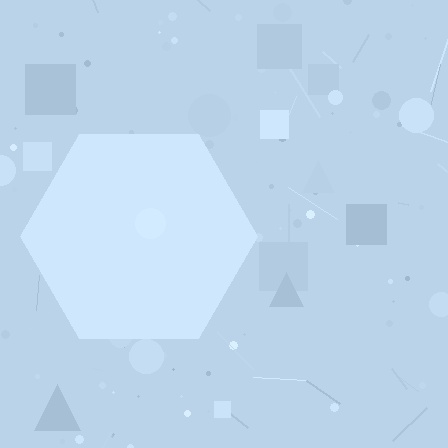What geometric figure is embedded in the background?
A hexagon is embedded in the background.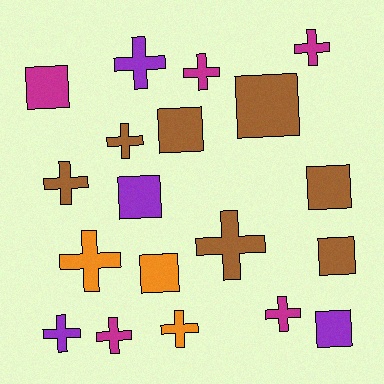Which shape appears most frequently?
Cross, with 11 objects.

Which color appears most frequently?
Brown, with 7 objects.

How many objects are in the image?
There are 19 objects.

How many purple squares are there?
There are 2 purple squares.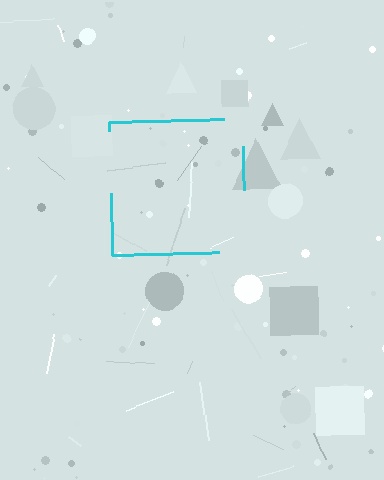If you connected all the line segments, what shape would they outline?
They would outline a square.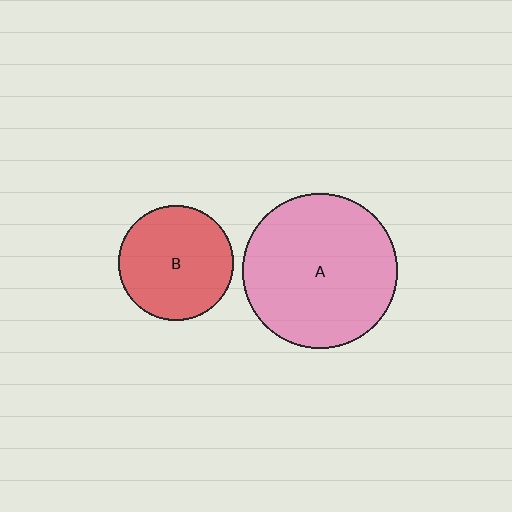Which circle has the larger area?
Circle A (pink).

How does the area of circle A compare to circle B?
Approximately 1.8 times.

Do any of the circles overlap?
No, none of the circles overlap.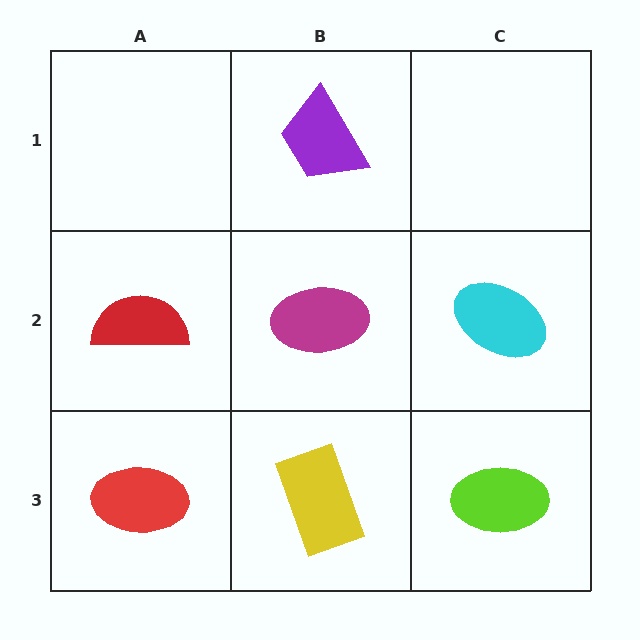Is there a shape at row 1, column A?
No, that cell is empty.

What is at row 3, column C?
A lime ellipse.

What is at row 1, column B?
A purple trapezoid.